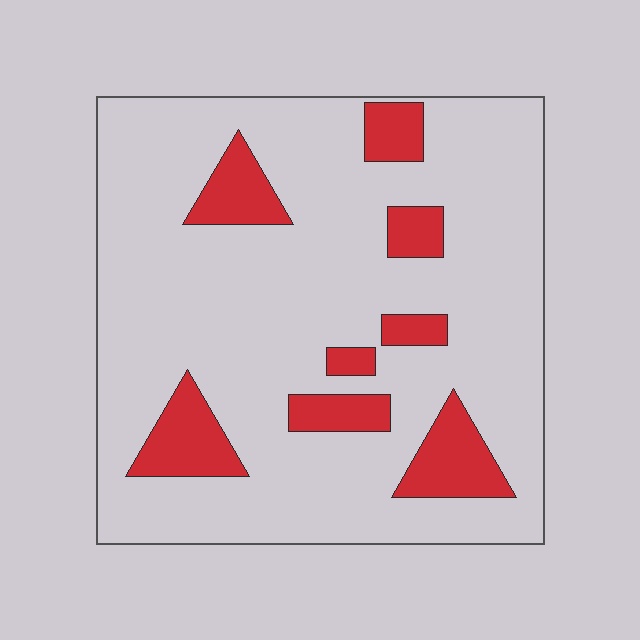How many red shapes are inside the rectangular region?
8.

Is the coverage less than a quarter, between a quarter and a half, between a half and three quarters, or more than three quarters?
Less than a quarter.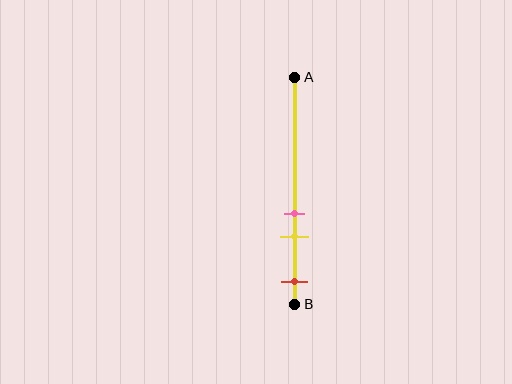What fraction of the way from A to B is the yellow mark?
The yellow mark is approximately 70% (0.7) of the way from A to B.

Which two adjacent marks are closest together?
The pink and yellow marks are the closest adjacent pair.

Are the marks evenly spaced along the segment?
No, the marks are not evenly spaced.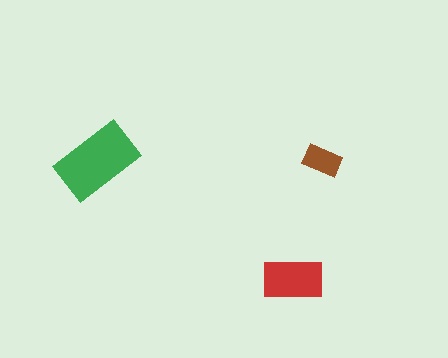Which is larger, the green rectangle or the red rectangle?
The green one.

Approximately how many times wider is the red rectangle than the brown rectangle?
About 1.5 times wider.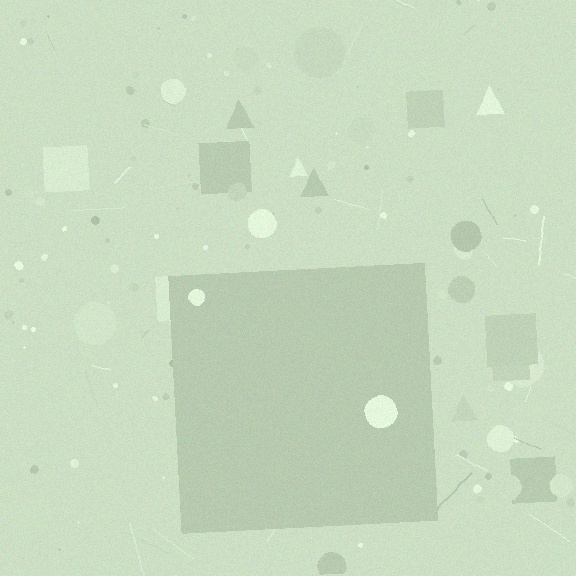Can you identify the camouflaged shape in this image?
The camouflaged shape is a square.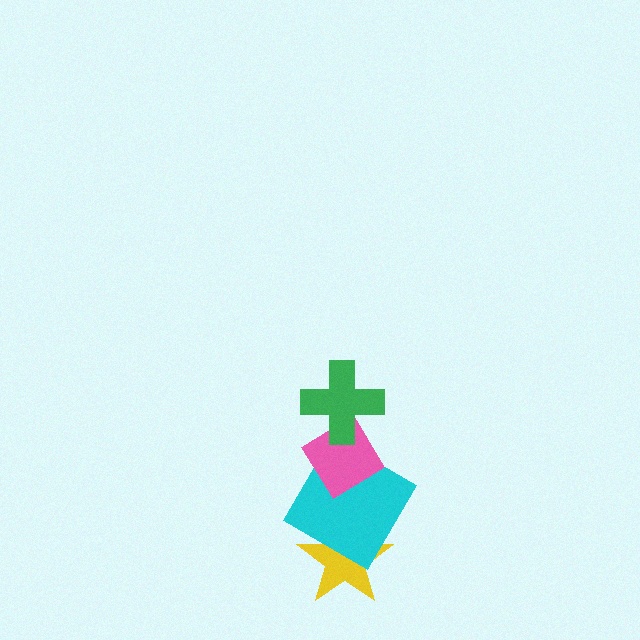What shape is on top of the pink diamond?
The green cross is on top of the pink diamond.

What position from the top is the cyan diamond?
The cyan diamond is 3rd from the top.